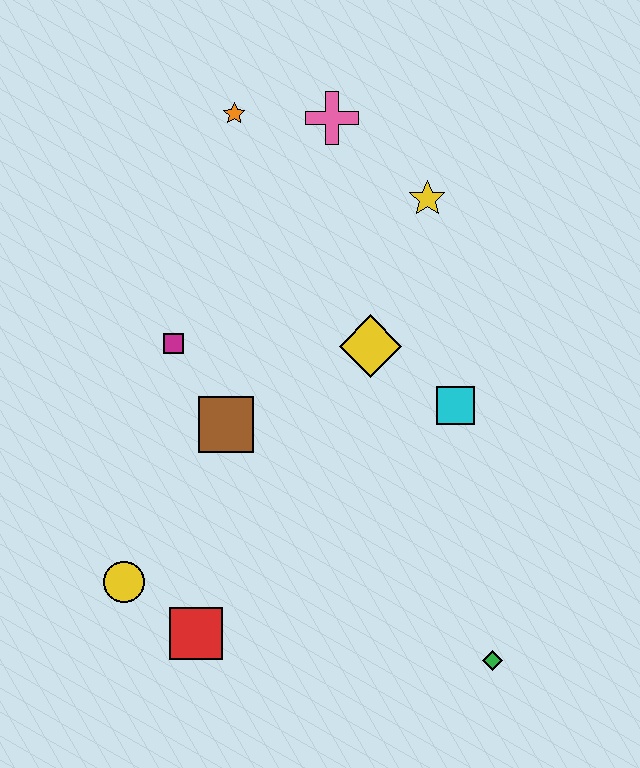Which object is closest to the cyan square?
The yellow diamond is closest to the cyan square.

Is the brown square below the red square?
No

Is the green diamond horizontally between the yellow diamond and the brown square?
No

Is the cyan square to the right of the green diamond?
No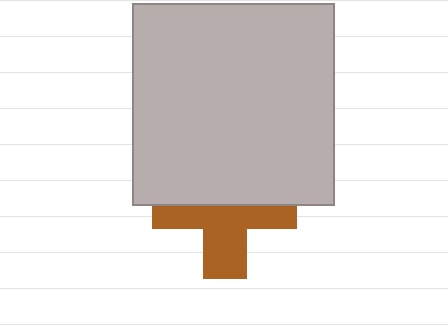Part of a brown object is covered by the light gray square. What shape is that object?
It is a cross.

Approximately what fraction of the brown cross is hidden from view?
Roughly 47% of the brown cross is hidden behind the light gray square.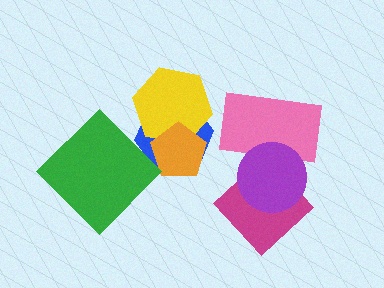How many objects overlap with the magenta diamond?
1 object overlaps with the magenta diamond.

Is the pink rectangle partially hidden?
Yes, it is partially covered by another shape.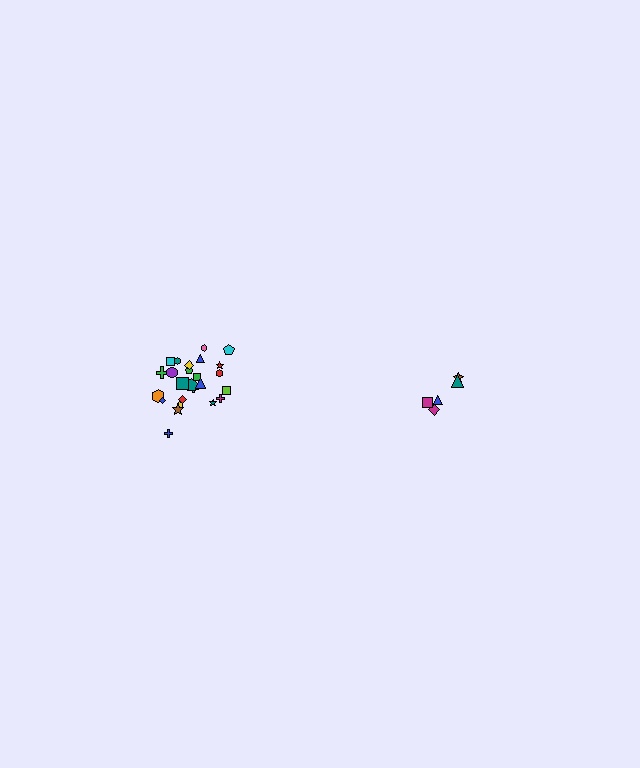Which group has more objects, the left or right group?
The left group.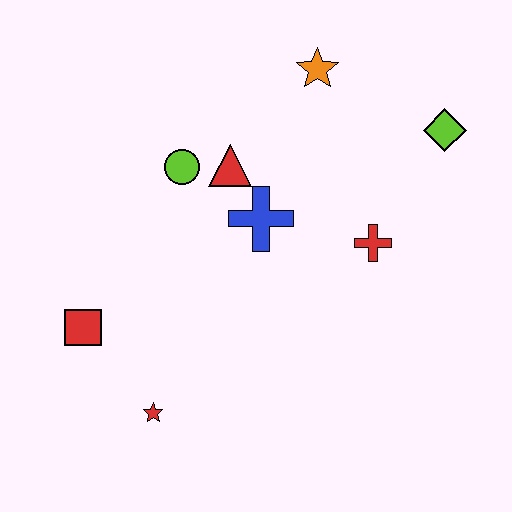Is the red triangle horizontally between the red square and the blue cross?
Yes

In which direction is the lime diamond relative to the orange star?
The lime diamond is to the right of the orange star.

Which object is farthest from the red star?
The lime diamond is farthest from the red star.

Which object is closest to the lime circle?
The red triangle is closest to the lime circle.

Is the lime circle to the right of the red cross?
No